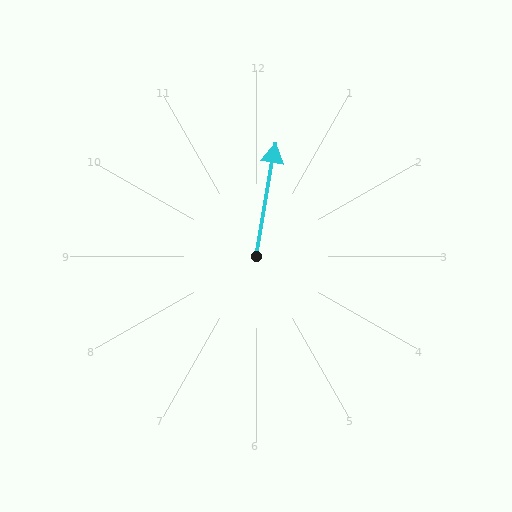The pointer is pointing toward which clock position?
Roughly 12 o'clock.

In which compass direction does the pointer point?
North.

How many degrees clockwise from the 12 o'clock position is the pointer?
Approximately 10 degrees.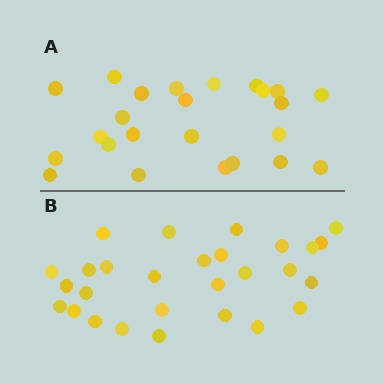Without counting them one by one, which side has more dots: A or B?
Region B (the bottom region) has more dots.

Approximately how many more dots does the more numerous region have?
Region B has about 4 more dots than region A.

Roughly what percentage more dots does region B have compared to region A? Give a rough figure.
About 15% more.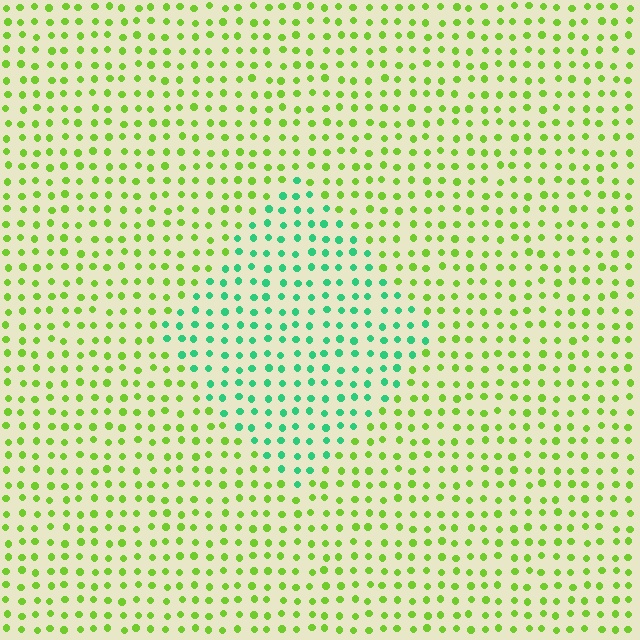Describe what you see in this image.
The image is filled with small lime elements in a uniform arrangement. A diamond-shaped region is visible where the elements are tinted to a slightly different hue, forming a subtle color boundary.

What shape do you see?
I see a diamond.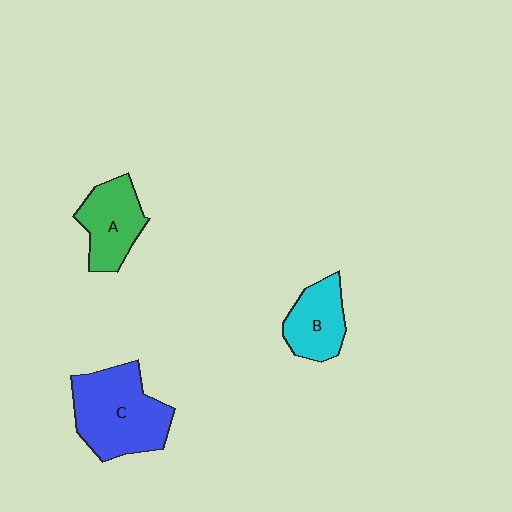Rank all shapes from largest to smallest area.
From largest to smallest: C (blue), A (green), B (cyan).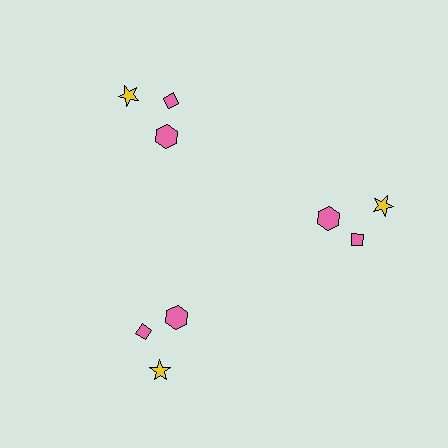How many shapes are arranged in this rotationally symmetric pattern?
There are 9 shapes, arranged in 3 groups of 3.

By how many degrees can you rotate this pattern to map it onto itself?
The pattern maps onto itself every 120 degrees of rotation.